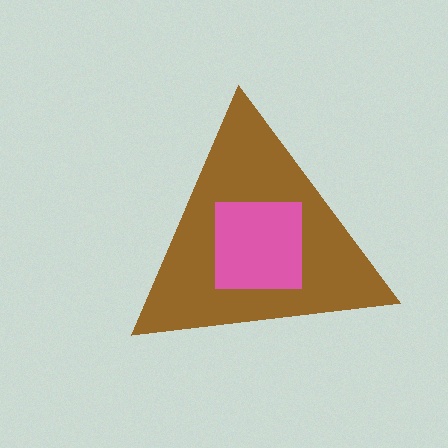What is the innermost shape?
The pink square.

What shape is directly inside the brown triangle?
The pink square.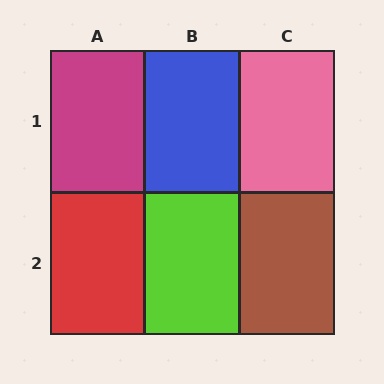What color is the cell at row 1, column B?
Blue.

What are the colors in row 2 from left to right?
Red, lime, brown.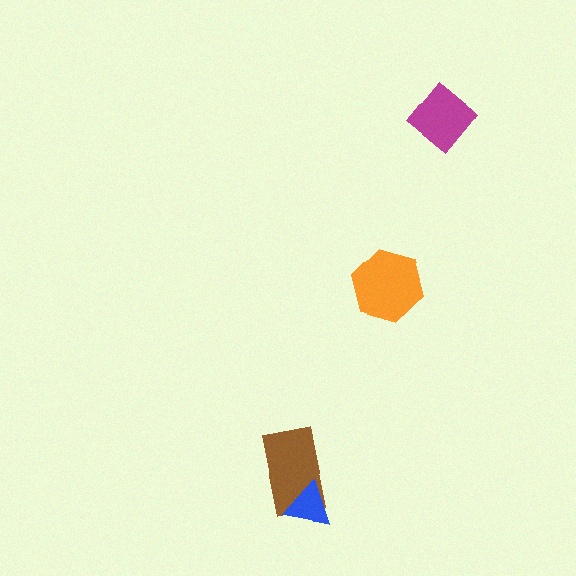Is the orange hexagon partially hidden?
No, no other shape covers it.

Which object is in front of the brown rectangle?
The blue triangle is in front of the brown rectangle.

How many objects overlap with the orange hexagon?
0 objects overlap with the orange hexagon.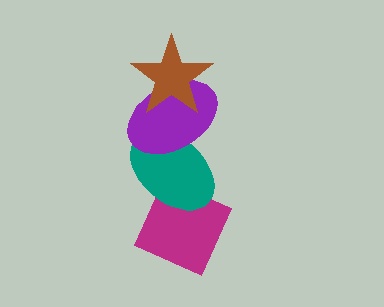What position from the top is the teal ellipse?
The teal ellipse is 3rd from the top.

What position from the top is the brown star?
The brown star is 1st from the top.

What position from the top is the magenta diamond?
The magenta diamond is 4th from the top.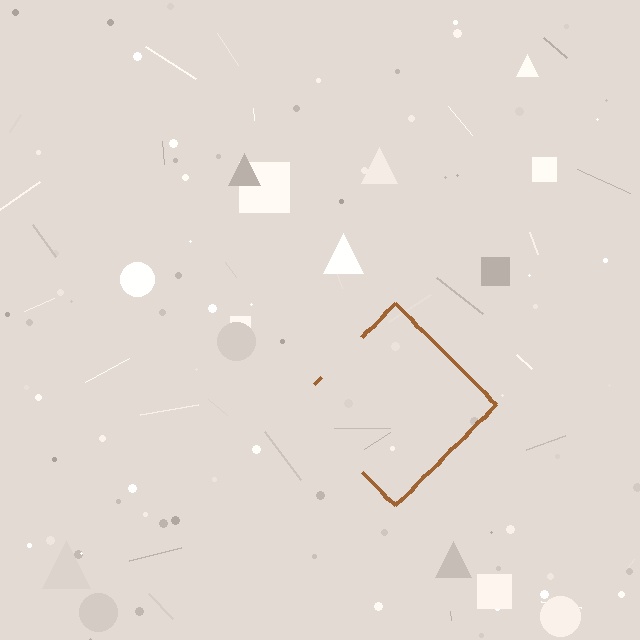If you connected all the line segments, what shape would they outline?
They would outline a diamond.